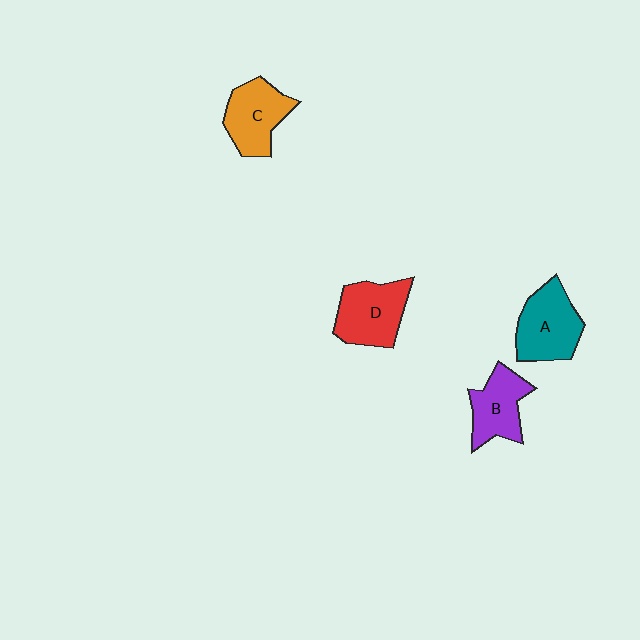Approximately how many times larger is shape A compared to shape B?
Approximately 1.2 times.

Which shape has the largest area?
Shape A (teal).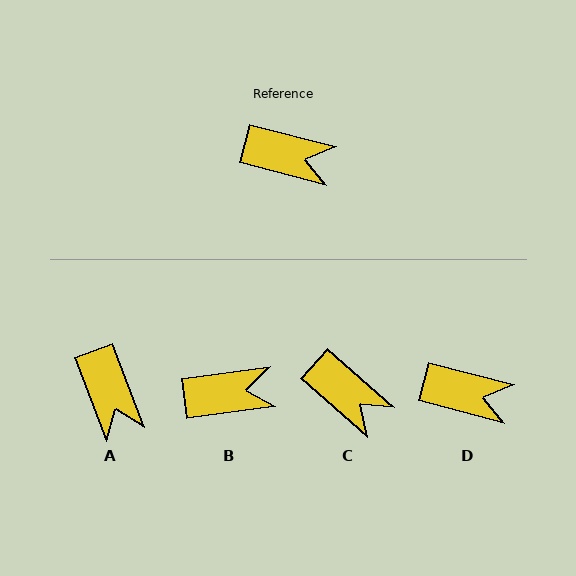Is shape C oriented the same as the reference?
No, it is off by about 27 degrees.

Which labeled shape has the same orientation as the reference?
D.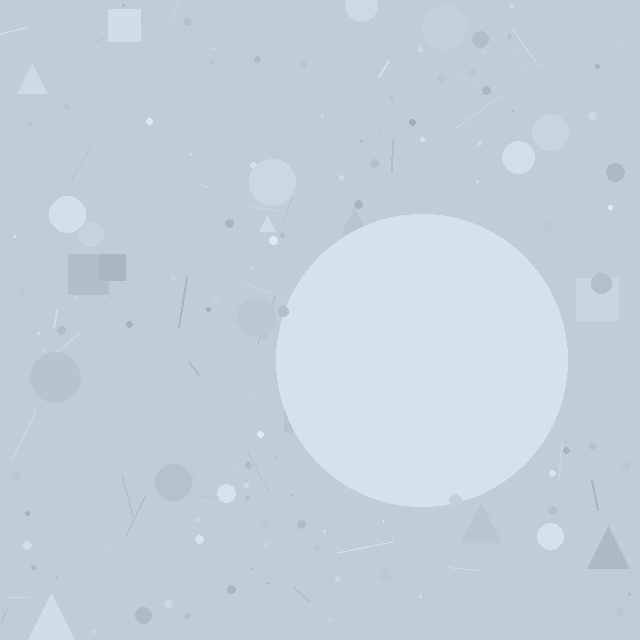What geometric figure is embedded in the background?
A circle is embedded in the background.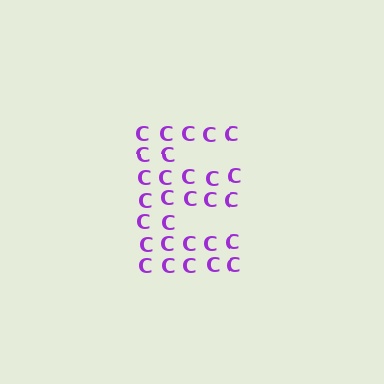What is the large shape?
The large shape is the letter E.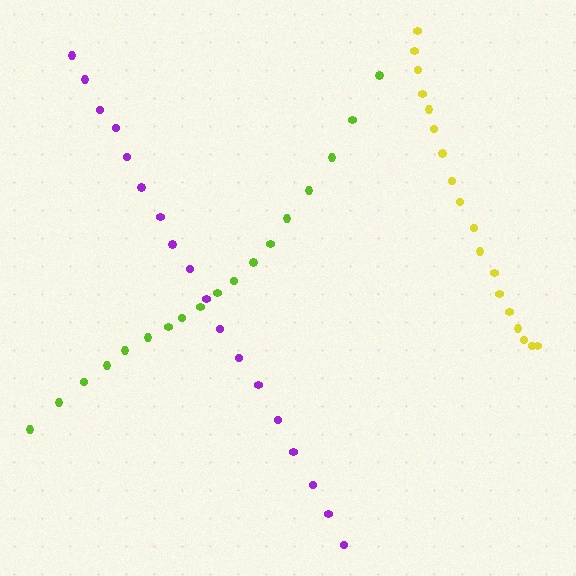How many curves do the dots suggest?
There are 3 distinct paths.